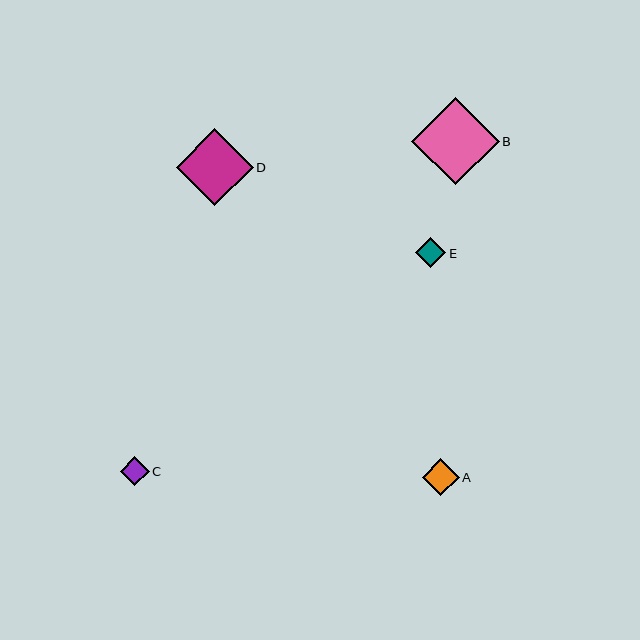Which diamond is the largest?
Diamond B is the largest with a size of approximately 87 pixels.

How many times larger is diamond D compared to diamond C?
Diamond D is approximately 2.7 times the size of diamond C.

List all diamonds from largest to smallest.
From largest to smallest: B, D, A, E, C.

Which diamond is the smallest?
Diamond C is the smallest with a size of approximately 29 pixels.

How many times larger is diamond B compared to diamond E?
Diamond B is approximately 2.9 times the size of diamond E.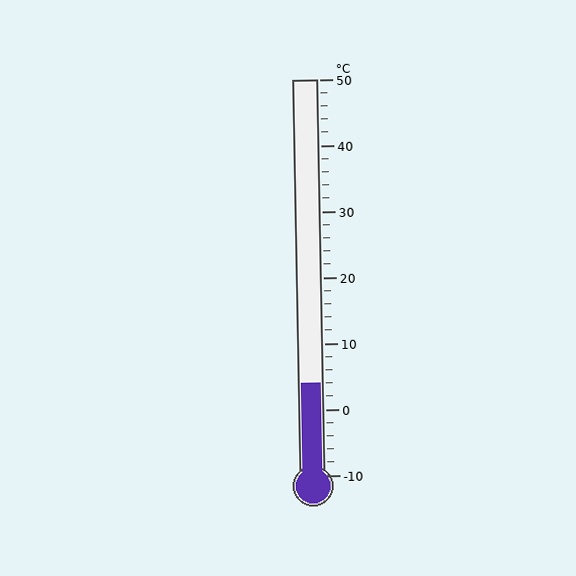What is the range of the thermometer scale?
The thermometer scale ranges from -10°C to 50°C.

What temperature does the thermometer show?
The thermometer shows approximately 4°C.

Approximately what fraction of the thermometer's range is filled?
The thermometer is filled to approximately 25% of its range.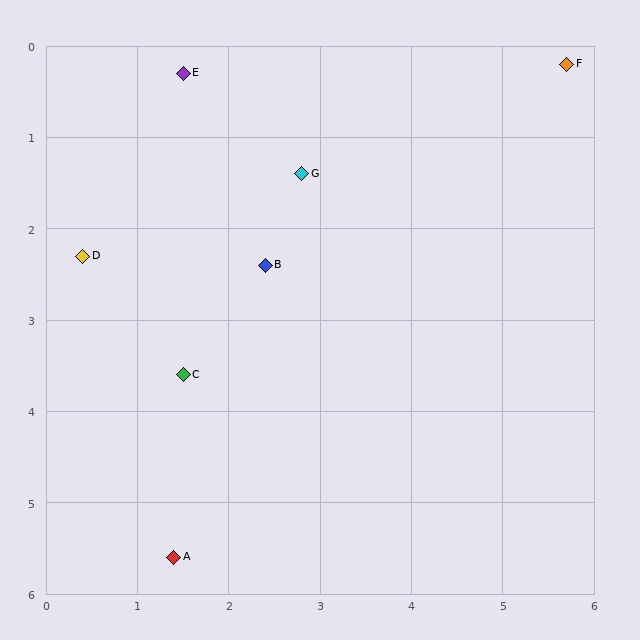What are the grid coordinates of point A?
Point A is at approximately (1.4, 5.6).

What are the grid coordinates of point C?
Point C is at approximately (1.5, 3.6).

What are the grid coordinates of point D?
Point D is at approximately (0.4, 2.3).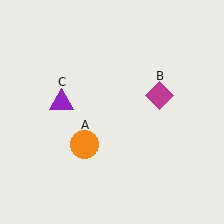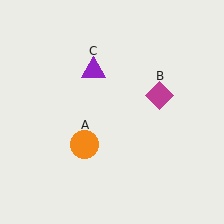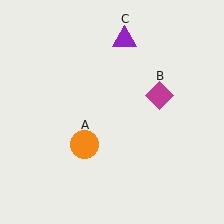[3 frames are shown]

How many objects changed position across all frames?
1 object changed position: purple triangle (object C).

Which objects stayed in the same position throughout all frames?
Orange circle (object A) and magenta diamond (object B) remained stationary.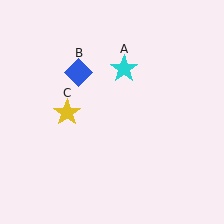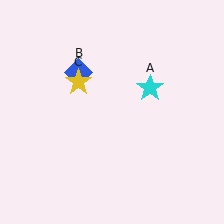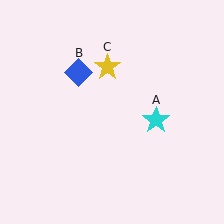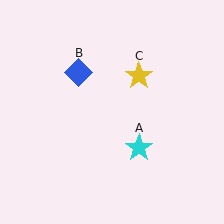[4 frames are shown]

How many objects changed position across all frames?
2 objects changed position: cyan star (object A), yellow star (object C).